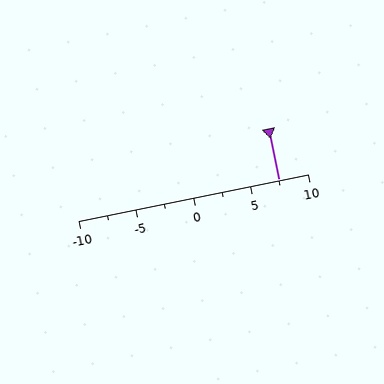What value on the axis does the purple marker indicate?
The marker indicates approximately 7.5.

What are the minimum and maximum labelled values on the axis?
The axis runs from -10 to 10.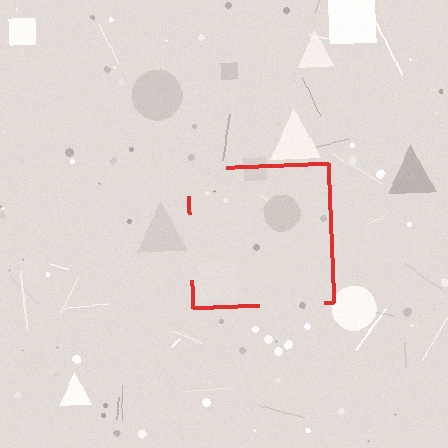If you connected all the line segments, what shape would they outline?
They would outline a square.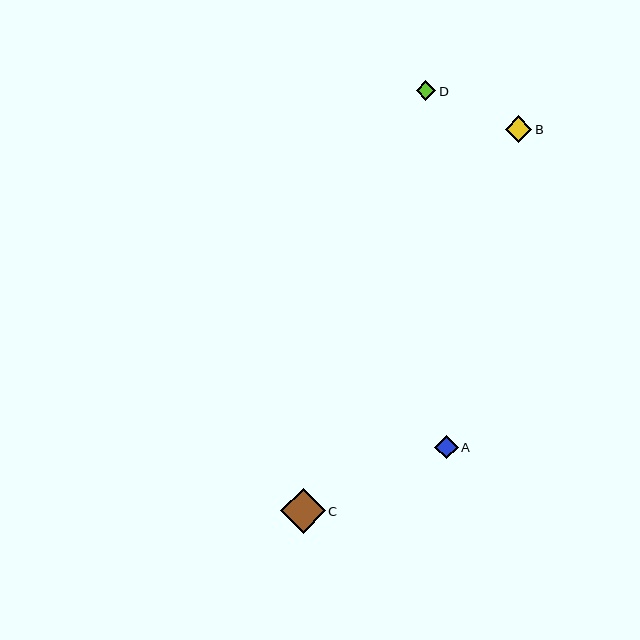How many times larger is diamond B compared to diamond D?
Diamond B is approximately 1.3 times the size of diamond D.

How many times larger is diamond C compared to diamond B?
Diamond C is approximately 1.7 times the size of diamond B.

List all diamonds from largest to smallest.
From largest to smallest: C, B, A, D.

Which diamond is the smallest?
Diamond D is the smallest with a size of approximately 20 pixels.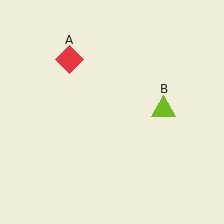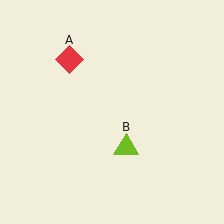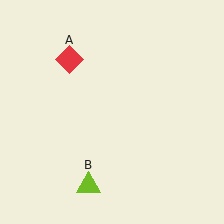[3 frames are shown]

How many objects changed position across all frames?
1 object changed position: lime triangle (object B).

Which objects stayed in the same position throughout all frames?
Red diamond (object A) remained stationary.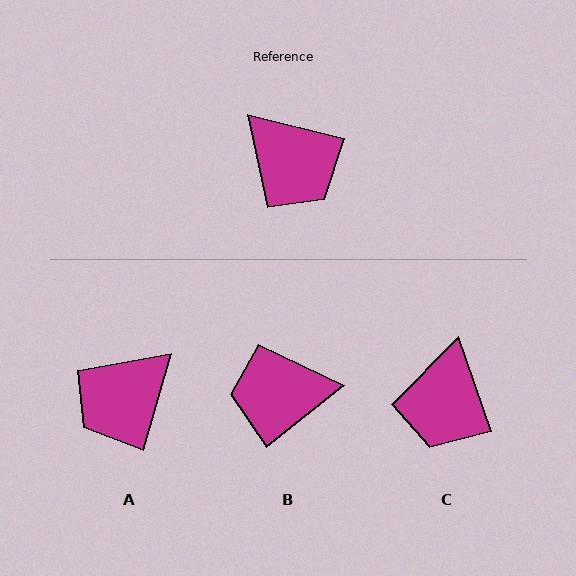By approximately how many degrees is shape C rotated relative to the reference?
Approximately 57 degrees clockwise.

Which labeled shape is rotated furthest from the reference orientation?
B, about 127 degrees away.